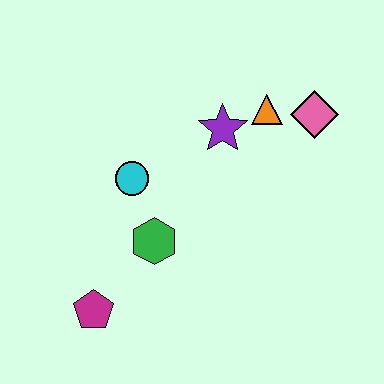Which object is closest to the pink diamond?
The orange triangle is closest to the pink diamond.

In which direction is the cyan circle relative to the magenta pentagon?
The cyan circle is above the magenta pentagon.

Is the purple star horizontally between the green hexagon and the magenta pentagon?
No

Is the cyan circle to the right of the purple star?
No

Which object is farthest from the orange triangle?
The magenta pentagon is farthest from the orange triangle.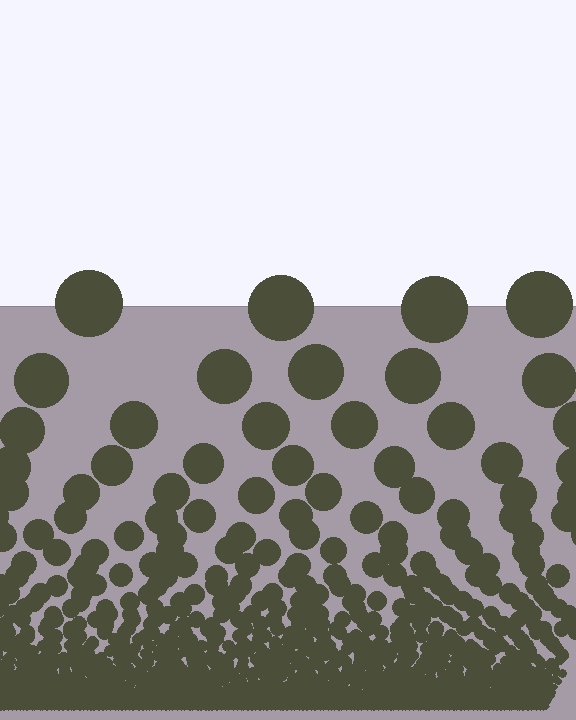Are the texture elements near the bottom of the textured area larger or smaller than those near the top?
Smaller. The gradient is inverted — elements near the bottom are smaller and denser.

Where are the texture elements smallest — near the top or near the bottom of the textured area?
Near the bottom.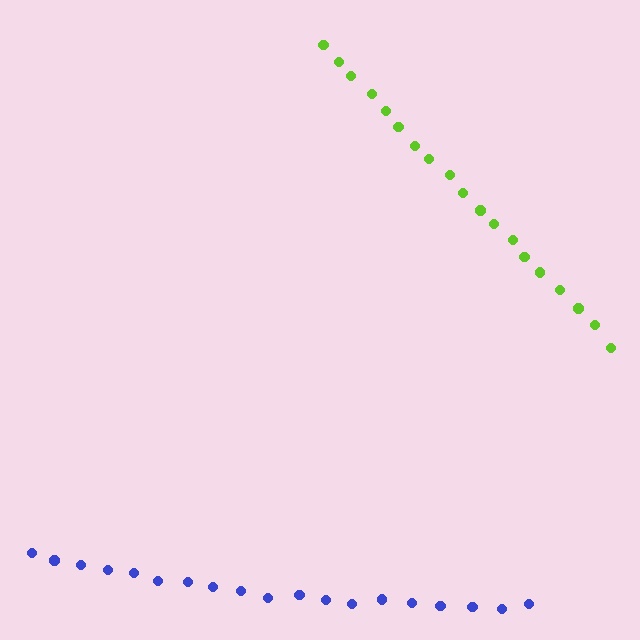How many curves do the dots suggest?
There are 2 distinct paths.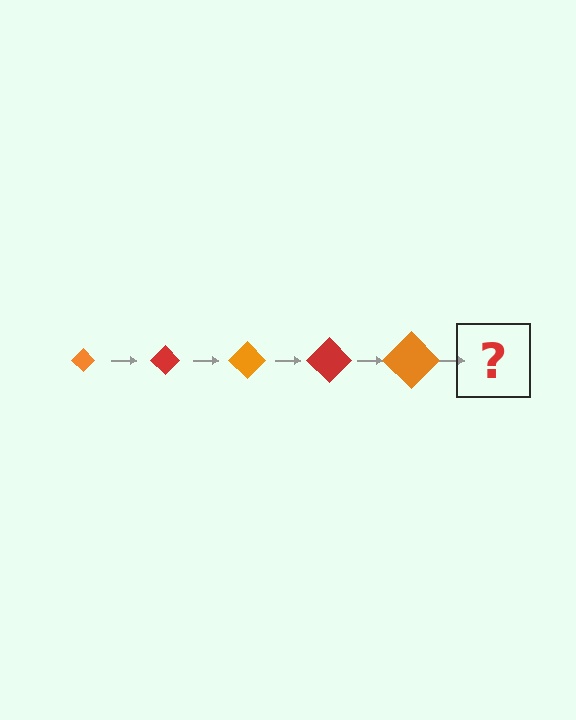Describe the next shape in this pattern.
It should be a red diamond, larger than the previous one.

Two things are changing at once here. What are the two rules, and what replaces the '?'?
The two rules are that the diamond grows larger each step and the color cycles through orange and red. The '?' should be a red diamond, larger than the previous one.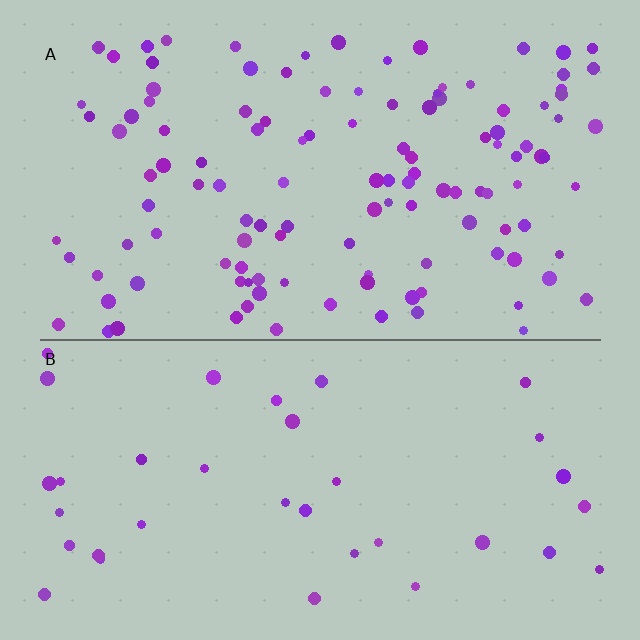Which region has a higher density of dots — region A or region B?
A (the top).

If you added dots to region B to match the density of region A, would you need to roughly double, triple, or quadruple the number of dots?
Approximately triple.